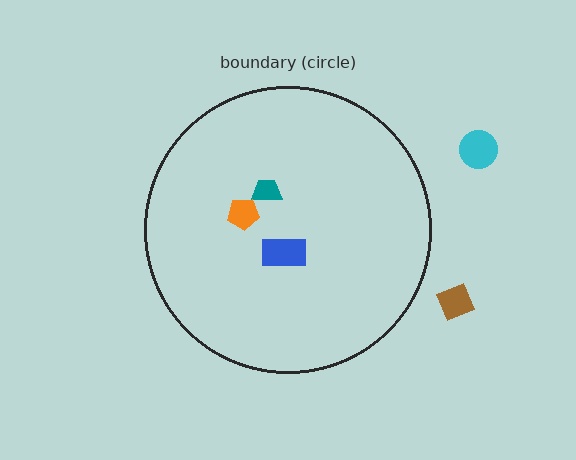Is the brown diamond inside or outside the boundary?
Outside.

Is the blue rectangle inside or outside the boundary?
Inside.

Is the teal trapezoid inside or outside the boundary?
Inside.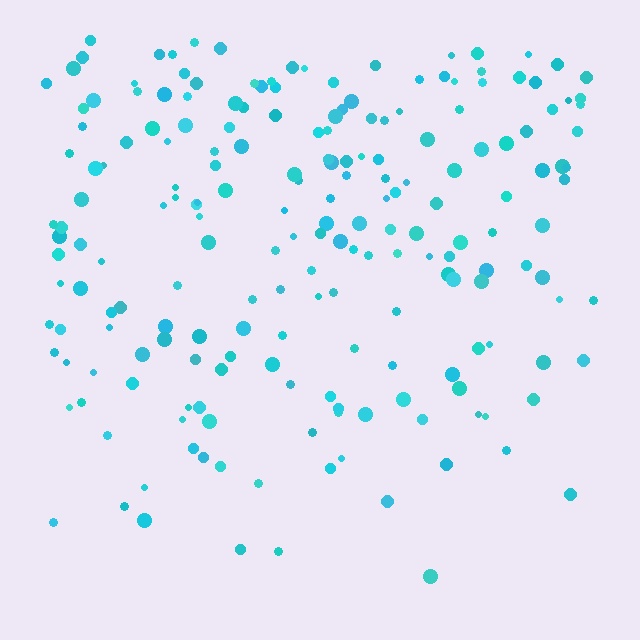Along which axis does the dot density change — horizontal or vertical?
Vertical.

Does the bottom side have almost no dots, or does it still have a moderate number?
Still a moderate number, just noticeably fewer than the top.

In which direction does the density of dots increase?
From bottom to top, with the top side densest.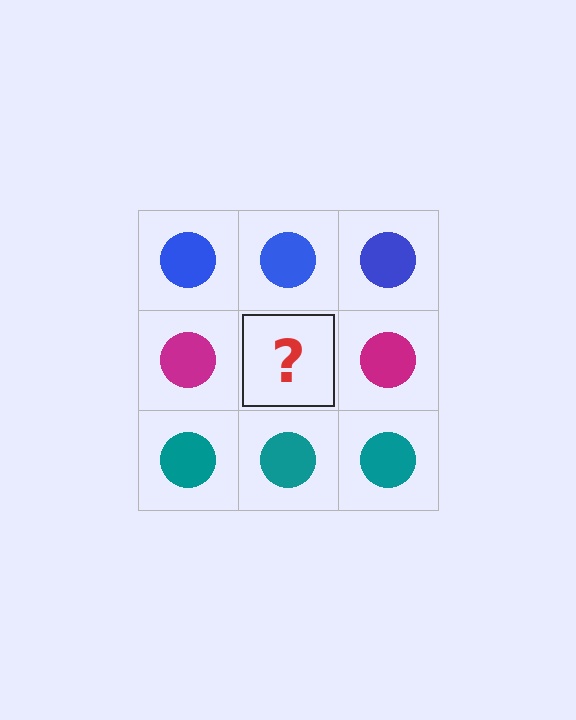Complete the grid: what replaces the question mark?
The question mark should be replaced with a magenta circle.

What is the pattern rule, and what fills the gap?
The rule is that each row has a consistent color. The gap should be filled with a magenta circle.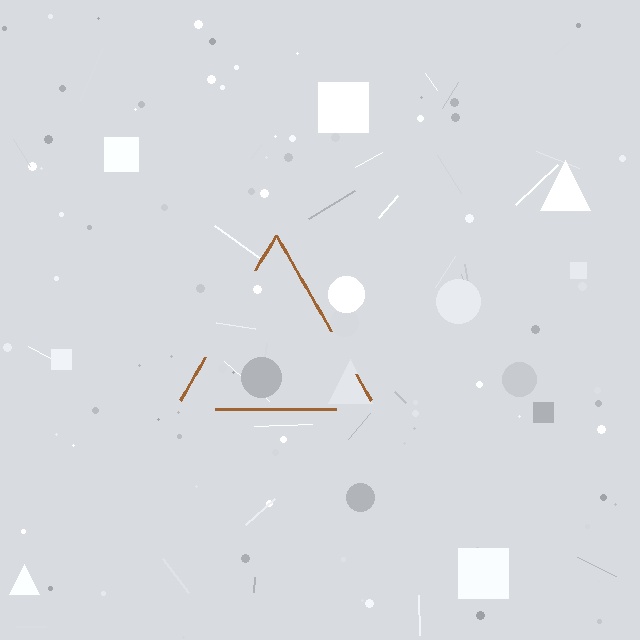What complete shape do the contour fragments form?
The contour fragments form a triangle.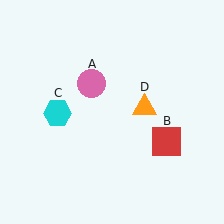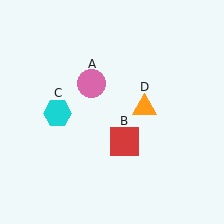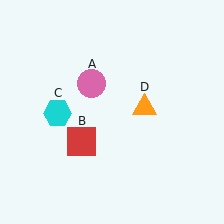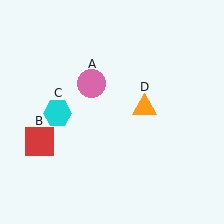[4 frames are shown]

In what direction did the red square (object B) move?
The red square (object B) moved left.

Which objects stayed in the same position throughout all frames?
Pink circle (object A) and cyan hexagon (object C) and orange triangle (object D) remained stationary.